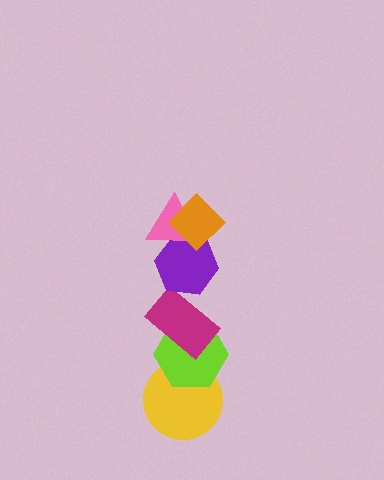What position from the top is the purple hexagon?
The purple hexagon is 3rd from the top.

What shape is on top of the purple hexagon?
The pink triangle is on top of the purple hexagon.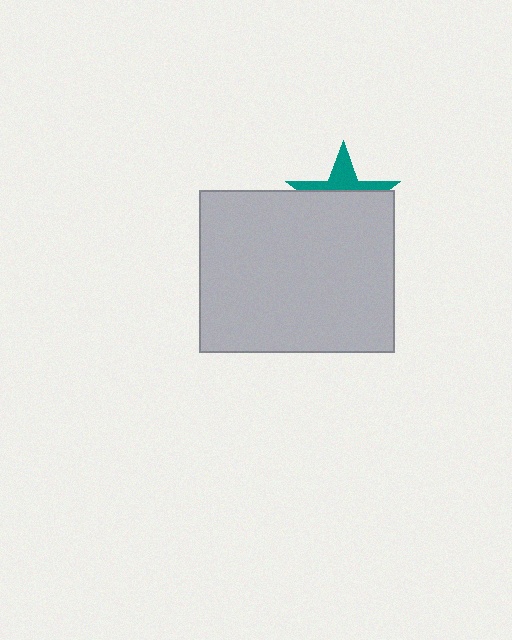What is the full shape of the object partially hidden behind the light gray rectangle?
The partially hidden object is a teal star.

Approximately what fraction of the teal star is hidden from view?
Roughly 66% of the teal star is hidden behind the light gray rectangle.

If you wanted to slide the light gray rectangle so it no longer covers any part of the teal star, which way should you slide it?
Slide it down — that is the most direct way to separate the two shapes.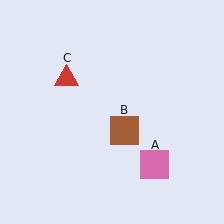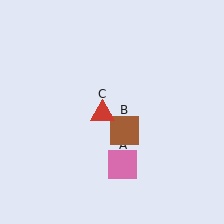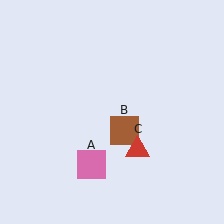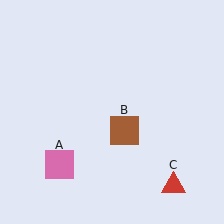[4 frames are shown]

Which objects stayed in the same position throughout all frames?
Brown square (object B) remained stationary.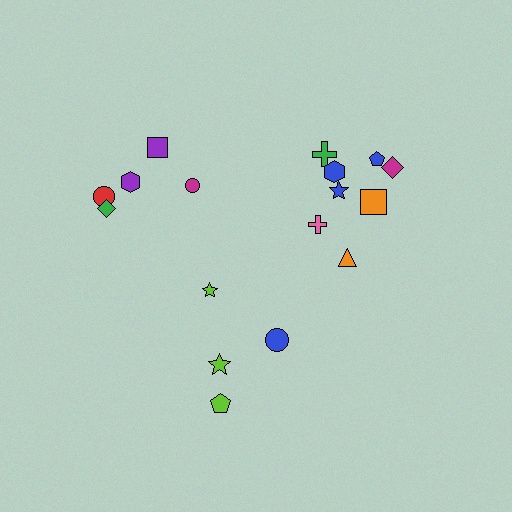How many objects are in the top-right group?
There are 8 objects.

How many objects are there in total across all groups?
There are 17 objects.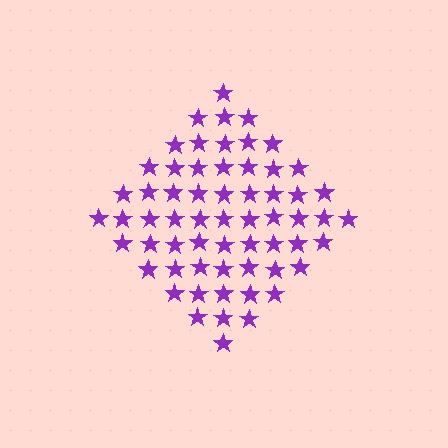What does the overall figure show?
The overall figure shows a diamond.